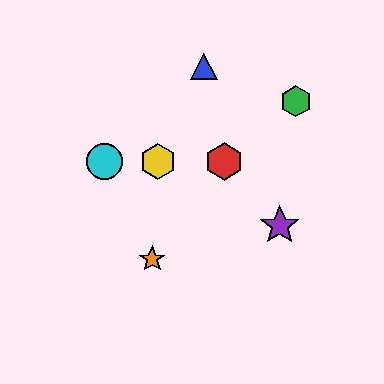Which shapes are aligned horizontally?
The red hexagon, the yellow hexagon, the cyan circle are aligned horizontally.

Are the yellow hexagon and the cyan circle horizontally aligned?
Yes, both are at y≈161.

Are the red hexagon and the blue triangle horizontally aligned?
No, the red hexagon is at y≈161 and the blue triangle is at y≈67.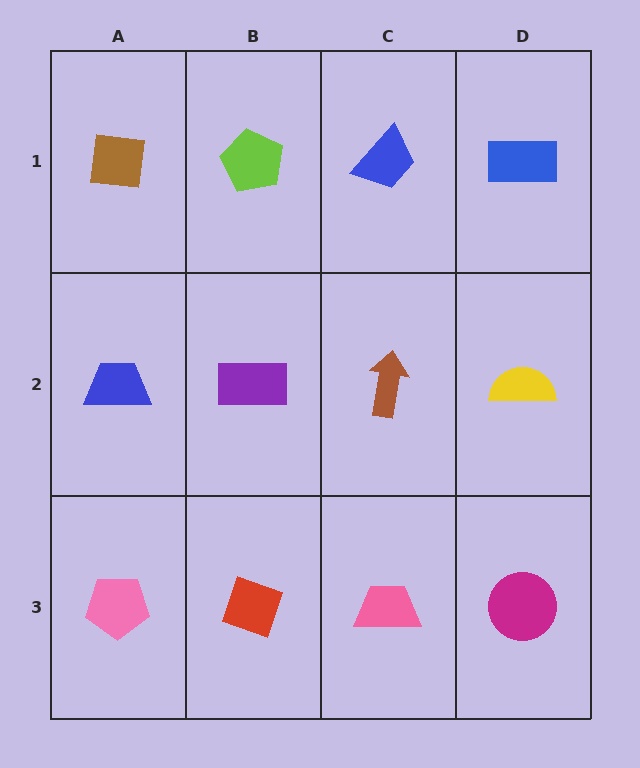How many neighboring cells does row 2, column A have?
3.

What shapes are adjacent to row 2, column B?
A lime pentagon (row 1, column B), a red diamond (row 3, column B), a blue trapezoid (row 2, column A), a brown arrow (row 2, column C).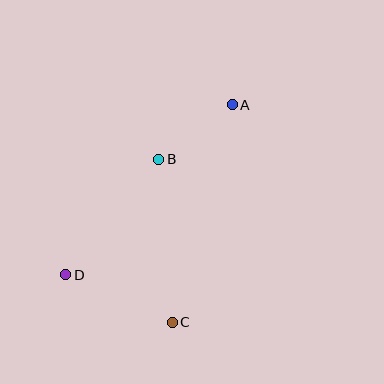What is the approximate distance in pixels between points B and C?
The distance between B and C is approximately 163 pixels.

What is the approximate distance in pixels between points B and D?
The distance between B and D is approximately 148 pixels.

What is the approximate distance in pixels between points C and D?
The distance between C and D is approximately 116 pixels.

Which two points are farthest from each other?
Points A and D are farthest from each other.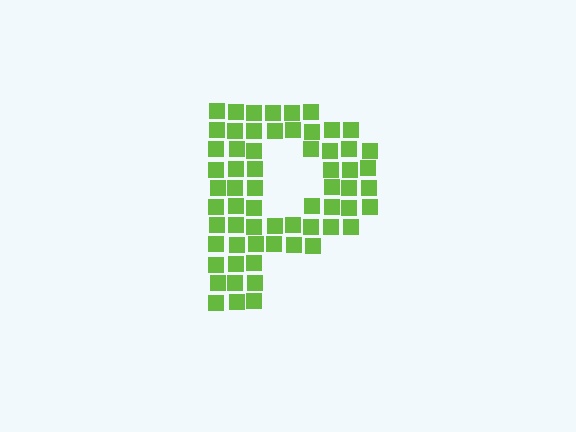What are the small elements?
The small elements are squares.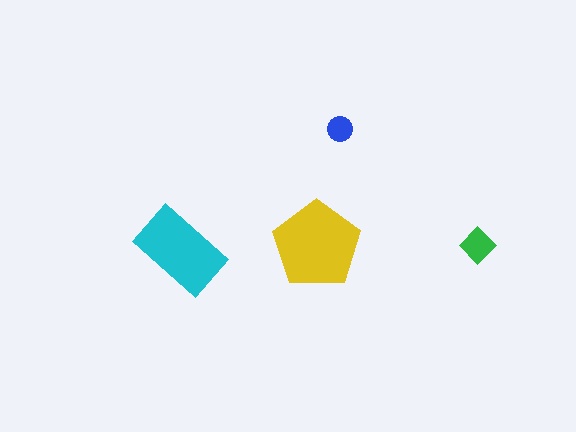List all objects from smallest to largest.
The blue circle, the green diamond, the cyan rectangle, the yellow pentagon.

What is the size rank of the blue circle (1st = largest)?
4th.